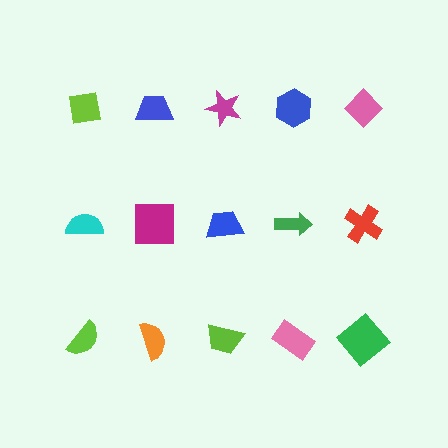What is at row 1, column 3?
A magenta star.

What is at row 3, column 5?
A green diamond.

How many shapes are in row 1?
5 shapes.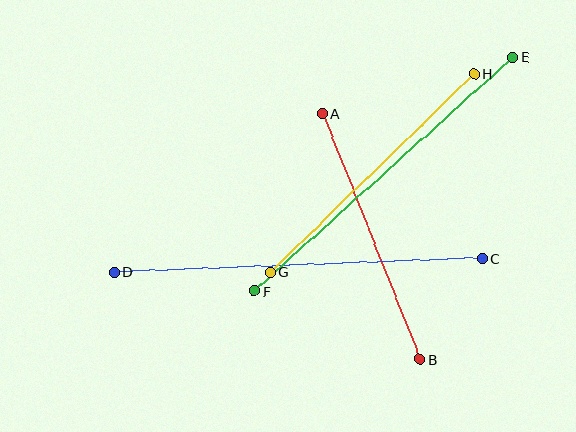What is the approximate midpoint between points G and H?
The midpoint is at approximately (372, 173) pixels.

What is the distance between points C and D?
The distance is approximately 368 pixels.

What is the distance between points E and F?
The distance is approximately 348 pixels.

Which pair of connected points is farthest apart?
Points C and D are farthest apart.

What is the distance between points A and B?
The distance is approximately 265 pixels.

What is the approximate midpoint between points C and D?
The midpoint is at approximately (298, 265) pixels.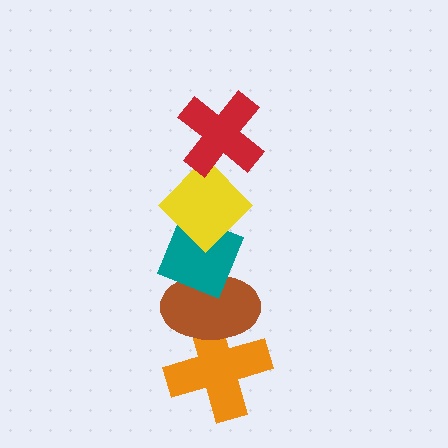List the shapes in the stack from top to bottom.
From top to bottom: the red cross, the yellow diamond, the teal diamond, the brown ellipse, the orange cross.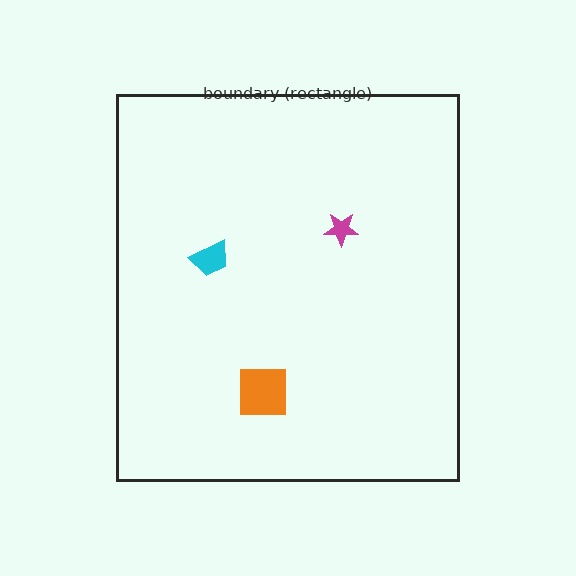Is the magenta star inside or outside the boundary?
Inside.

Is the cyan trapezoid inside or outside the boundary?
Inside.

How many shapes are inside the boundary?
3 inside, 0 outside.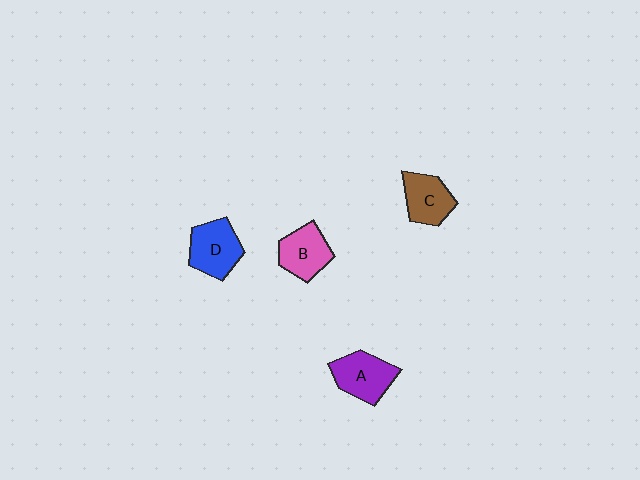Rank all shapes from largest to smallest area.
From largest to smallest: A (purple), D (blue), B (pink), C (brown).